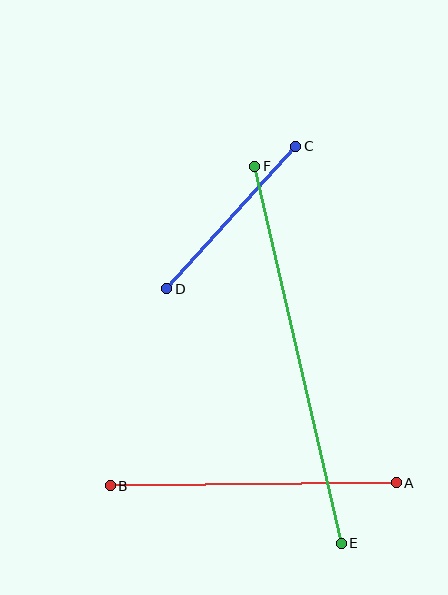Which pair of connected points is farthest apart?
Points E and F are farthest apart.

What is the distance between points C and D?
The distance is approximately 192 pixels.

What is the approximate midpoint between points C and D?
The midpoint is at approximately (231, 218) pixels.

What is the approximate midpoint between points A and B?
The midpoint is at approximately (253, 484) pixels.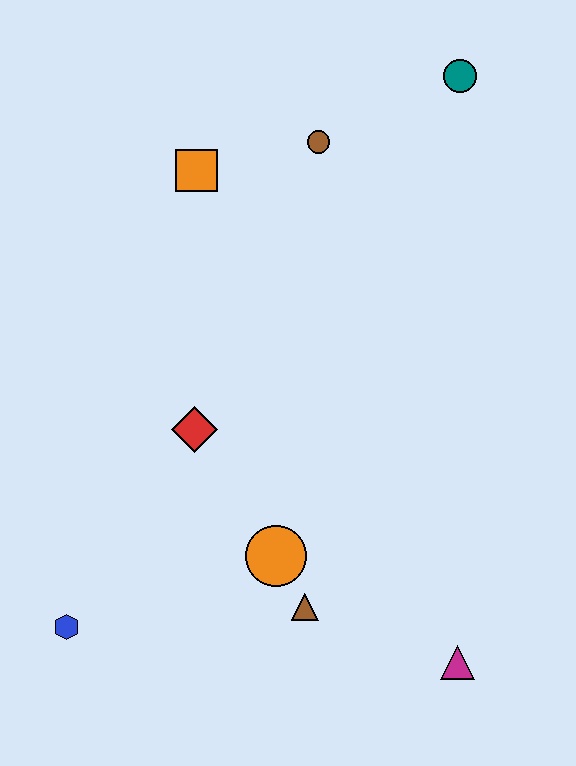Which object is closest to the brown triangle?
The orange circle is closest to the brown triangle.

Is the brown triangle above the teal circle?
No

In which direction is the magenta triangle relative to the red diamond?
The magenta triangle is to the right of the red diamond.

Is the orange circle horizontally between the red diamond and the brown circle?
Yes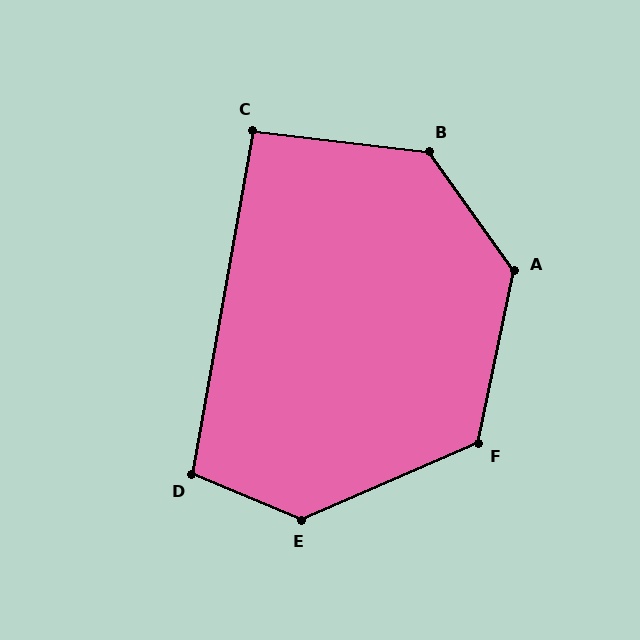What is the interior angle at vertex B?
Approximately 132 degrees (obtuse).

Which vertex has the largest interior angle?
E, at approximately 134 degrees.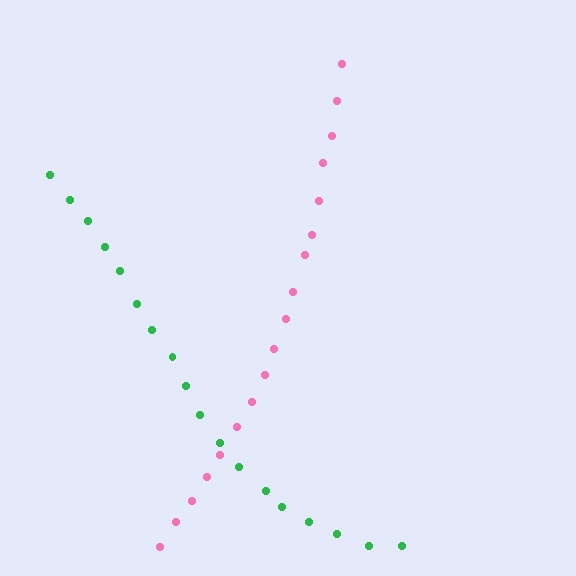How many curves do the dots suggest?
There are 2 distinct paths.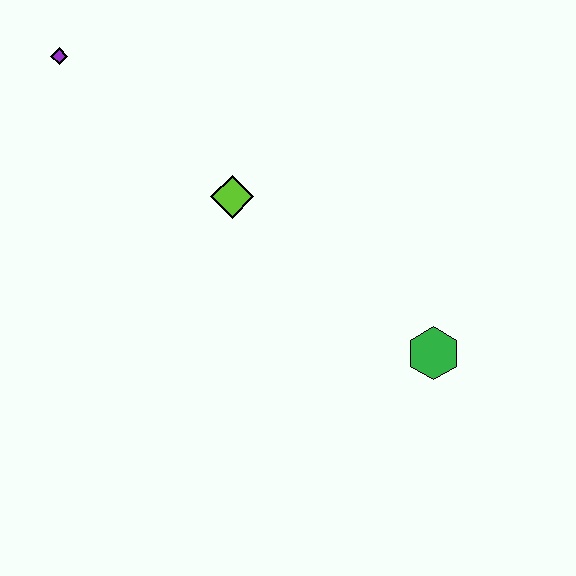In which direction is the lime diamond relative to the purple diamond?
The lime diamond is to the right of the purple diamond.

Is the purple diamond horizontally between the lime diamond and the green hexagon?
No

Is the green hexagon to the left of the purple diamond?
No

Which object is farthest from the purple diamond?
The green hexagon is farthest from the purple diamond.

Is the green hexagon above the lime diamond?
No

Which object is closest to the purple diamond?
The lime diamond is closest to the purple diamond.